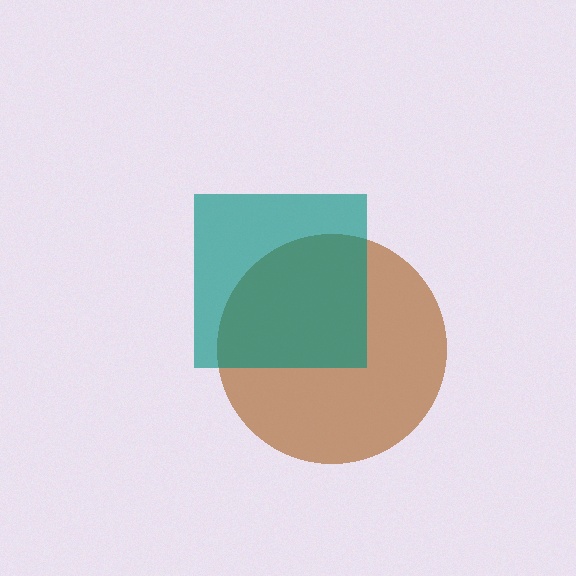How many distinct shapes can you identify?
There are 2 distinct shapes: a brown circle, a teal square.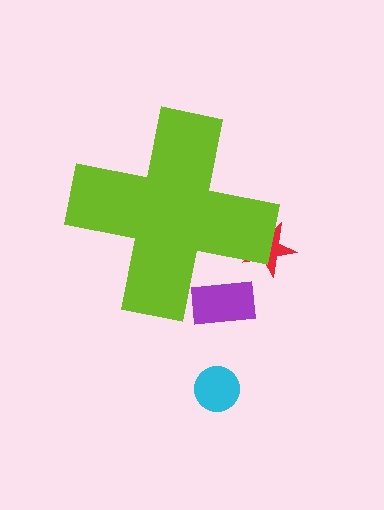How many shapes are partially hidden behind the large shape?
2 shapes are partially hidden.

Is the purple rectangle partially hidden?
Yes, the purple rectangle is partially hidden behind the lime cross.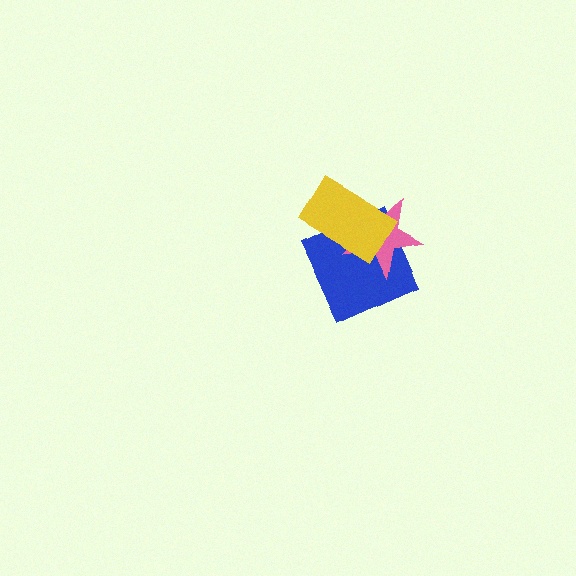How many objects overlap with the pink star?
2 objects overlap with the pink star.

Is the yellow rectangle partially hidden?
No, no other shape covers it.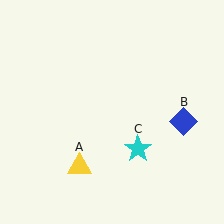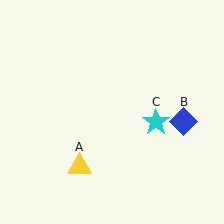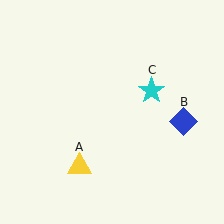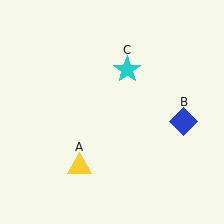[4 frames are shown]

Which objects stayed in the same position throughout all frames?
Yellow triangle (object A) and blue diamond (object B) remained stationary.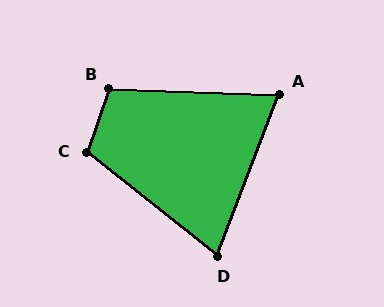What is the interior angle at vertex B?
Approximately 107 degrees (obtuse).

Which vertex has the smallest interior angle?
A, at approximately 71 degrees.